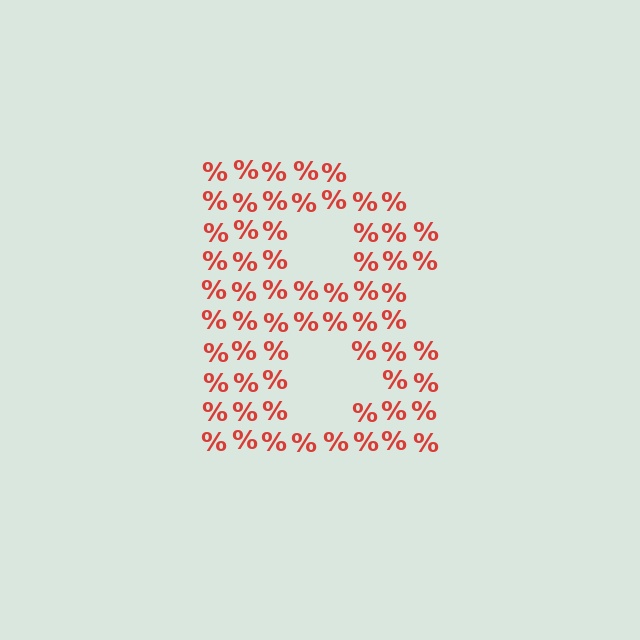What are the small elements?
The small elements are percent signs.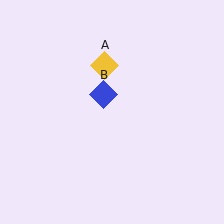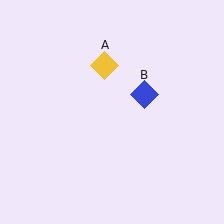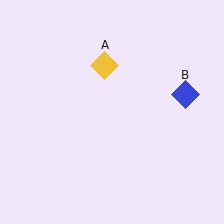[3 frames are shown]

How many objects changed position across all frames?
1 object changed position: blue diamond (object B).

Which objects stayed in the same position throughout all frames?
Yellow diamond (object A) remained stationary.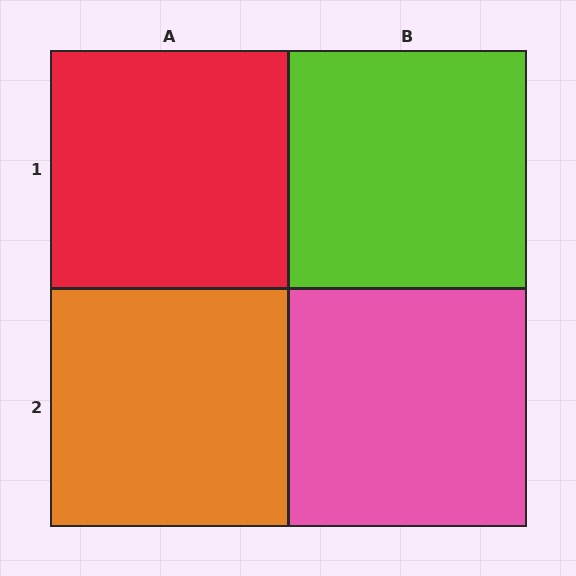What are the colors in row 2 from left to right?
Orange, pink.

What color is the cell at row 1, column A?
Red.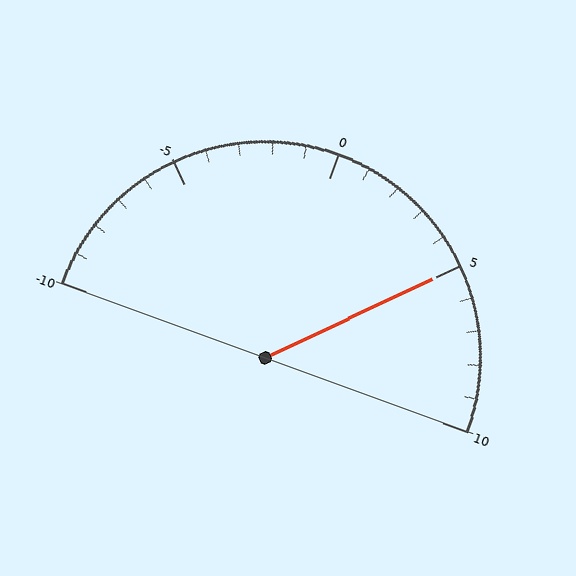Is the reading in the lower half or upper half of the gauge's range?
The reading is in the upper half of the range (-10 to 10).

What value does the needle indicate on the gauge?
The needle indicates approximately 5.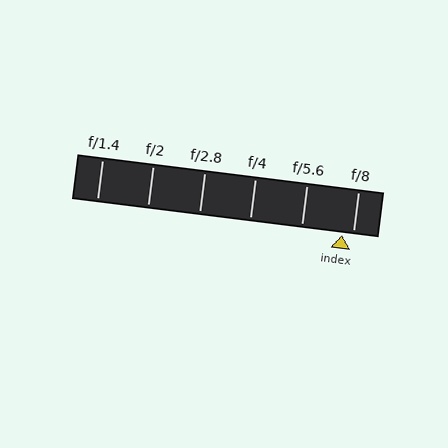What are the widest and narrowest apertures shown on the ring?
The widest aperture shown is f/1.4 and the narrowest is f/8.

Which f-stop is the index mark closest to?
The index mark is closest to f/8.